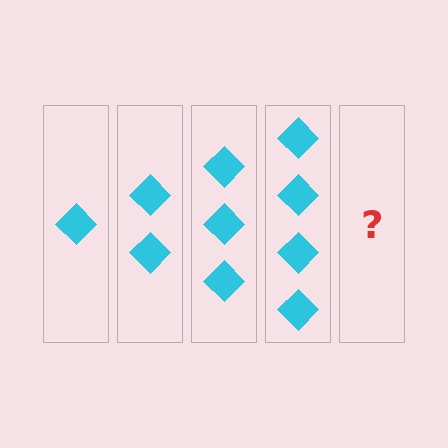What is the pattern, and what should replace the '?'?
The pattern is that each step adds one more diamond. The '?' should be 5 diamonds.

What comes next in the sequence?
The next element should be 5 diamonds.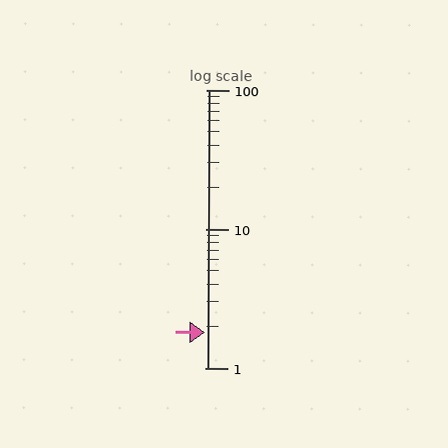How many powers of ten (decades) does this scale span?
The scale spans 2 decades, from 1 to 100.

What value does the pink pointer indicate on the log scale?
The pointer indicates approximately 1.8.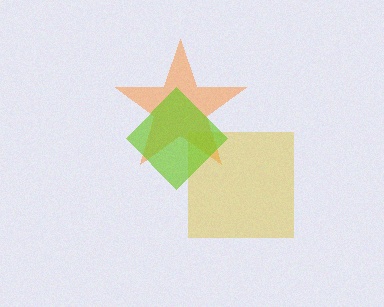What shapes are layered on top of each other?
The layered shapes are: an orange star, a yellow square, a lime diamond.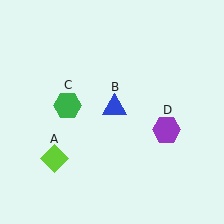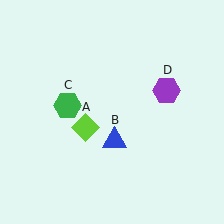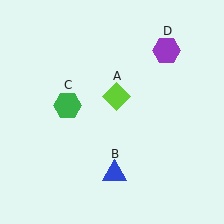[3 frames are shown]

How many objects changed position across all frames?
3 objects changed position: lime diamond (object A), blue triangle (object B), purple hexagon (object D).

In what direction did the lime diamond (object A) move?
The lime diamond (object A) moved up and to the right.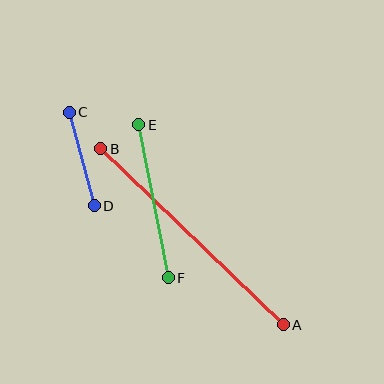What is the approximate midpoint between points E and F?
The midpoint is at approximately (153, 201) pixels.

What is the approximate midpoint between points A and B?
The midpoint is at approximately (192, 237) pixels.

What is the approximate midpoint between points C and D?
The midpoint is at approximately (82, 159) pixels.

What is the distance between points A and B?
The distance is approximately 253 pixels.